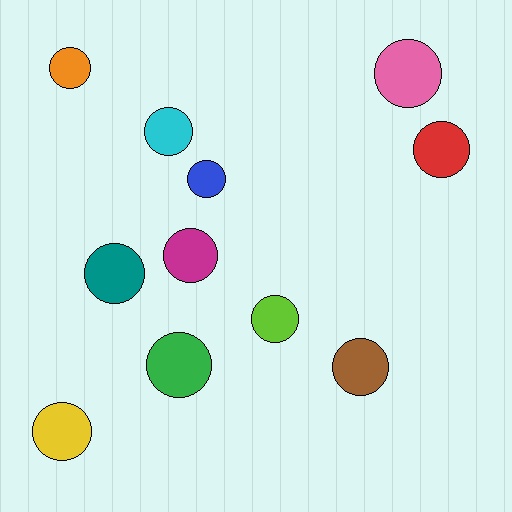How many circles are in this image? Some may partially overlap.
There are 11 circles.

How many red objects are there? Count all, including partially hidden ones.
There is 1 red object.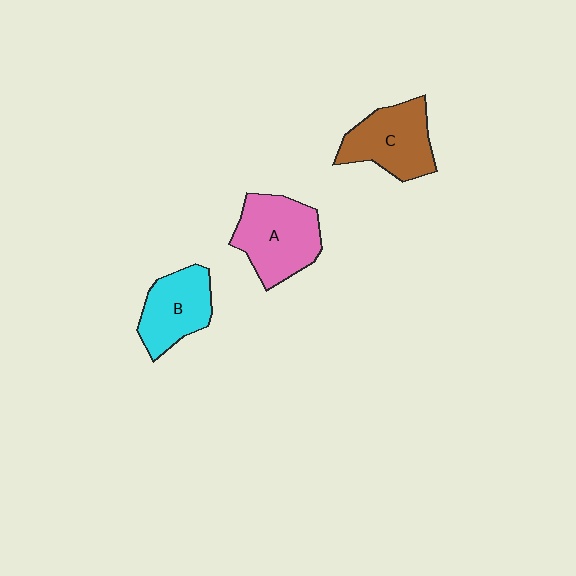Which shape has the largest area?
Shape A (pink).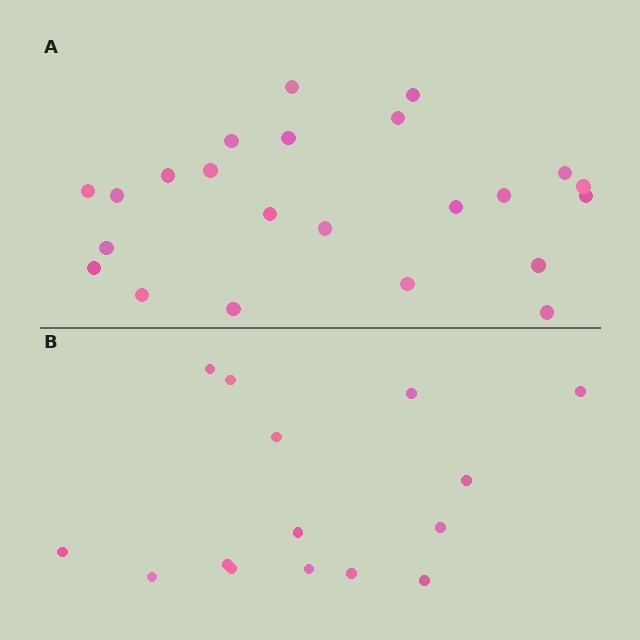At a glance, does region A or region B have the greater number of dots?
Region A (the top region) has more dots.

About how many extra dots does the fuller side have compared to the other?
Region A has roughly 8 or so more dots than region B.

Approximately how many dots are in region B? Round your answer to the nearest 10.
About 20 dots. (The exact count is 15, which rounds to 20.)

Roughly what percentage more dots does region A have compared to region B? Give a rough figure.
About 55% more.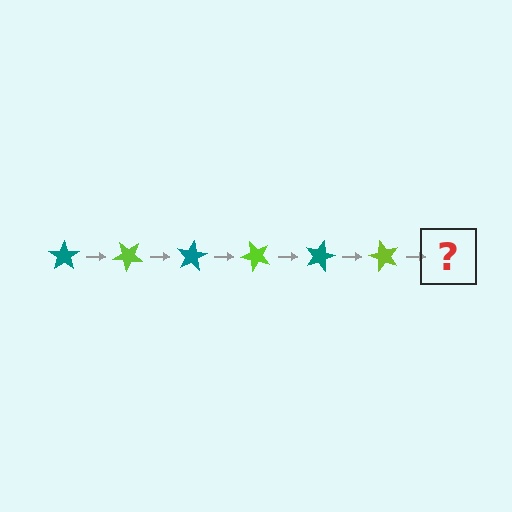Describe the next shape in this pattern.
It should be a teal star, rotated 240 degrees from the start.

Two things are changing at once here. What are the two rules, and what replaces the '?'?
The two rules are that it rotates 40 degrees each step and the color cycles through teal and lime. The '?' should be a teal star, rotated 240 degrees from the start.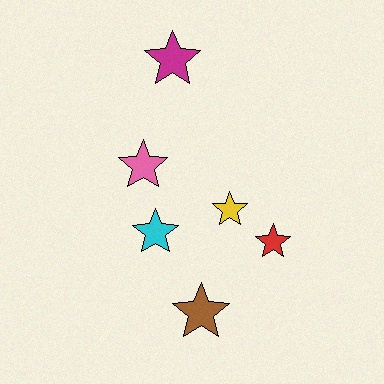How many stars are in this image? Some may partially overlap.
There are 6 stars.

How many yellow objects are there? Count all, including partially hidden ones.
There is 1 yellow object.